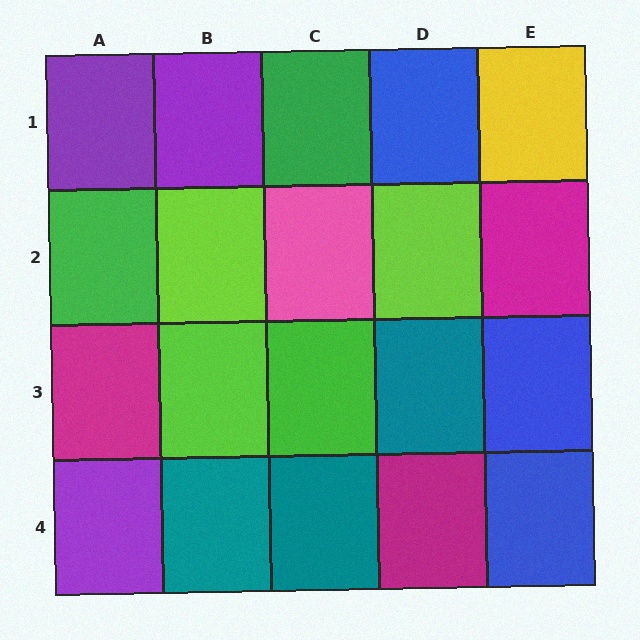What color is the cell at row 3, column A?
Magenta.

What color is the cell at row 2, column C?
Pink.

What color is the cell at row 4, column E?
Blue.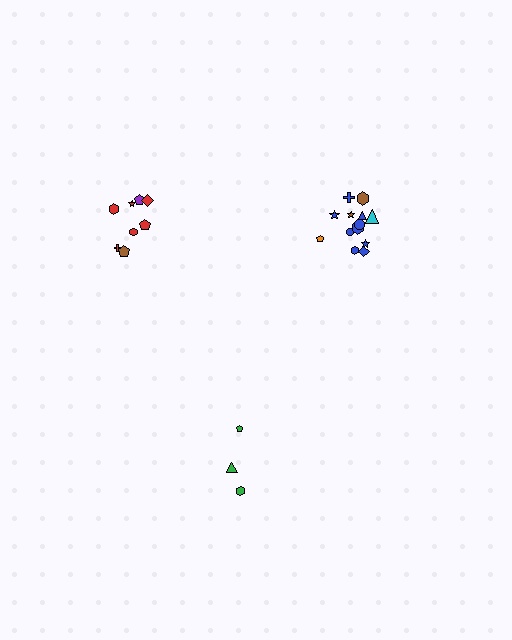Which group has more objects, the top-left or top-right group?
The top-right group.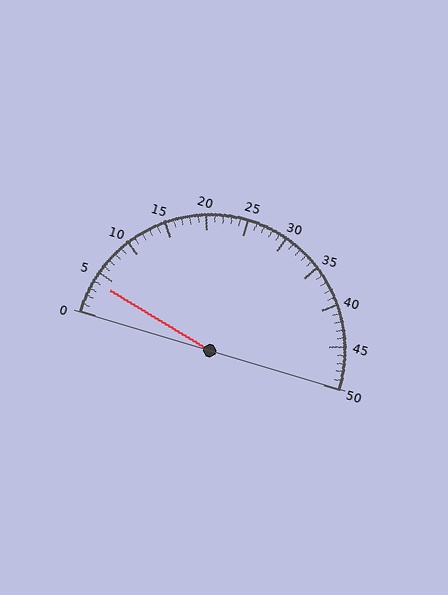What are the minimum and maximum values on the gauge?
The gauge ranges from 0 to 50.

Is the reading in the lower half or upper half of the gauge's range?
The reading is in the lower half of the range (0 to 50).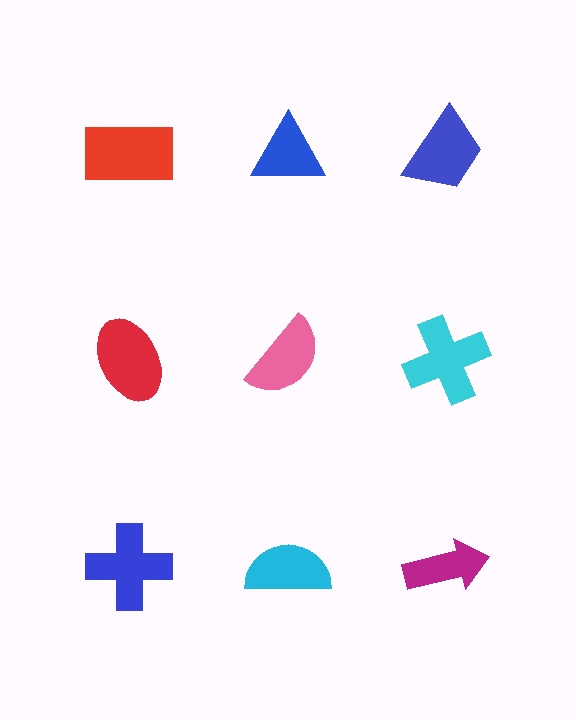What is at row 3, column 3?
A magenta arrow.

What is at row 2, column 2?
A pink semicircle.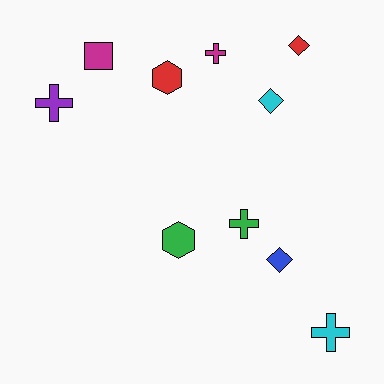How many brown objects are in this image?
There are no brown objects.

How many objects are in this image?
There are 10 objects.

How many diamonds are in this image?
There are 3 diamonds.